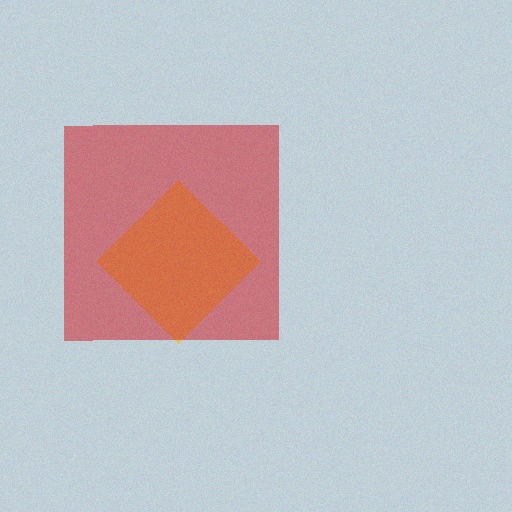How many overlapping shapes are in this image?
There are 2 overlapping shapes in the image.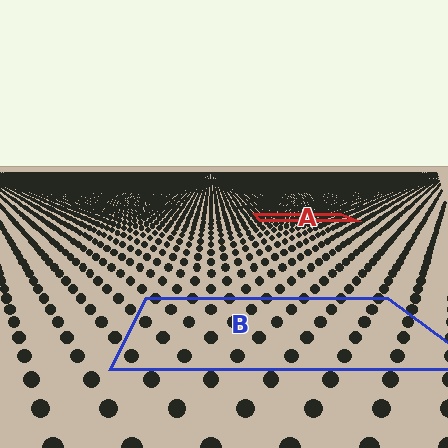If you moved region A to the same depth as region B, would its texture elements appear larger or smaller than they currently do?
They would appear larger. At a closer depth, the same texture elements are projected at a bigger on-screen size.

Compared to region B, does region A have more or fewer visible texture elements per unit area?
Region A has more texture elements per unit area — they are packed more densely because it is farther away.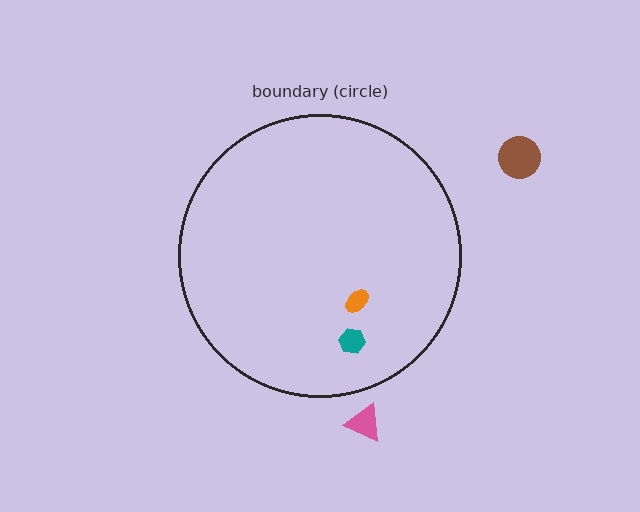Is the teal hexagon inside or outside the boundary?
Inside.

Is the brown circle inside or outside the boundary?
Outside.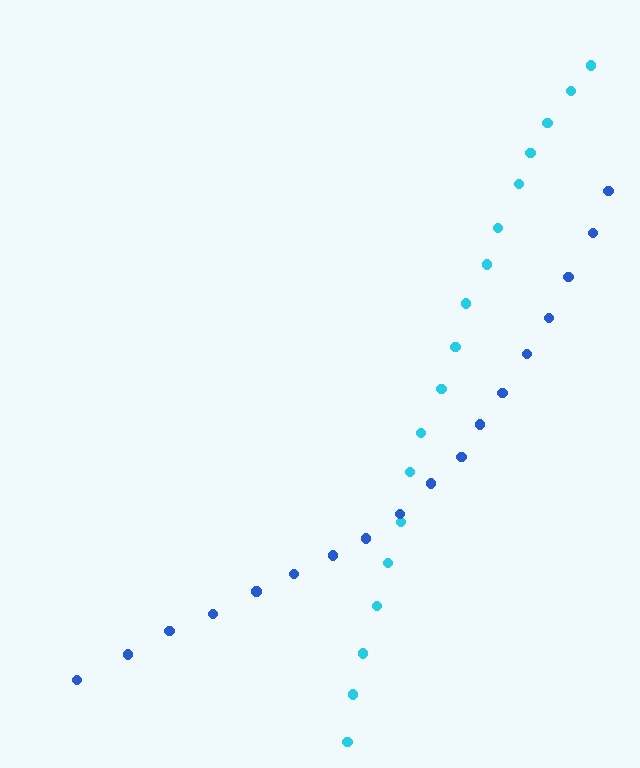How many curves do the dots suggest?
There are 2 distinct paths.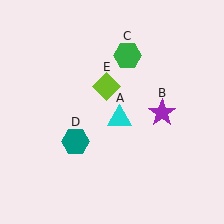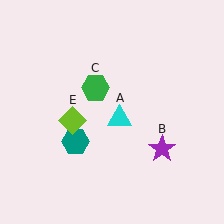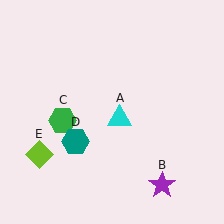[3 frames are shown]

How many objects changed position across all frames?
3 objects changed position: purple star (object B), green hexagon (object C), lime diamond (object E).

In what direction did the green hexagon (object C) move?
The green hexagon (object C) moved down and to the left.